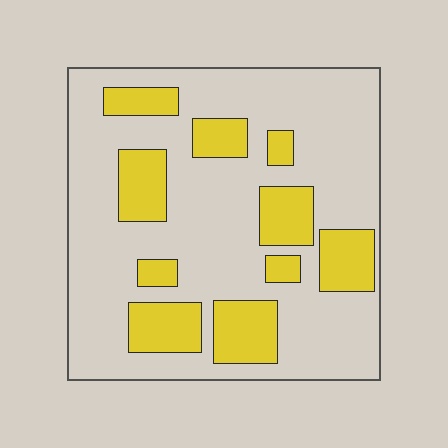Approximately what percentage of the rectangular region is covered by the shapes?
Approximately 25%.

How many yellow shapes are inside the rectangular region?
10.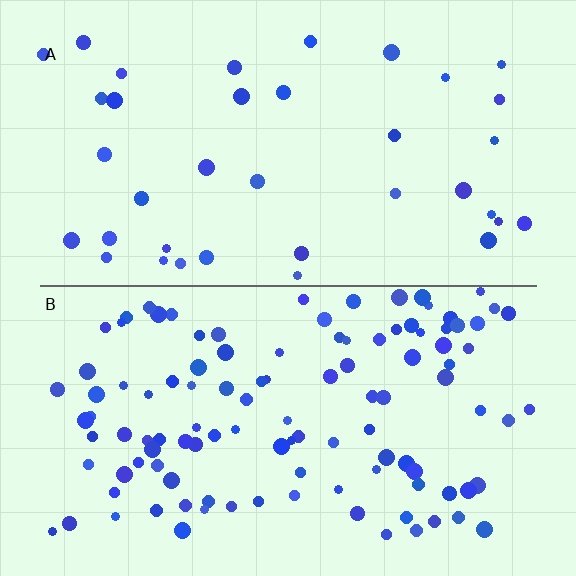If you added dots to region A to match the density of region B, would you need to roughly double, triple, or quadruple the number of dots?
Approximately triple.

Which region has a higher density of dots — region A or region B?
B (the bottom).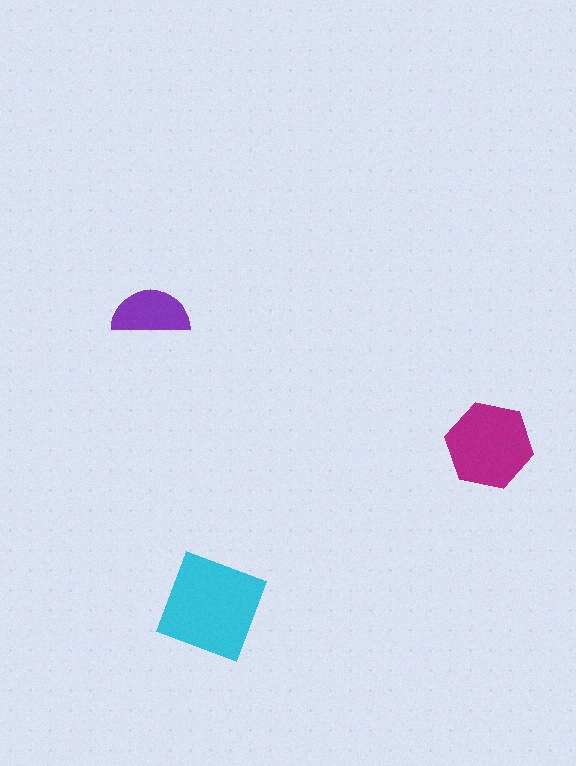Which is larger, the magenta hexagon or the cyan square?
The cyan square.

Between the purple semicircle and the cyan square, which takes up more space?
The cyan square.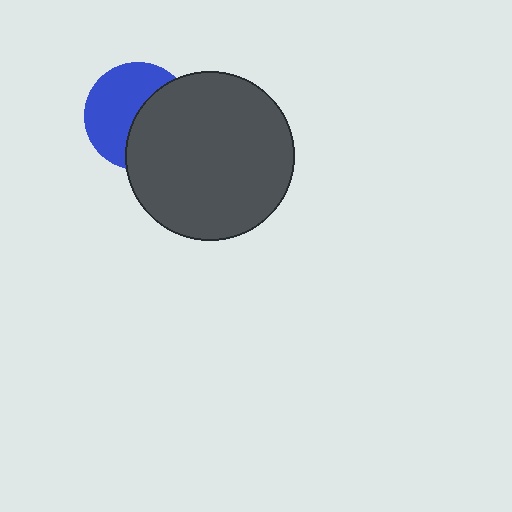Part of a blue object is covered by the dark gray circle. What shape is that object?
It is a circle.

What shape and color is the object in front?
The object in front is a dark gray circle.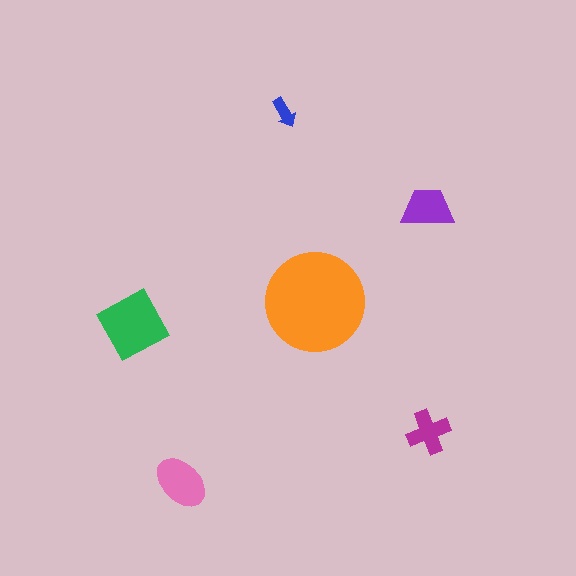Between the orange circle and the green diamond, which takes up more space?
The orange circle.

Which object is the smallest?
The blue arrow.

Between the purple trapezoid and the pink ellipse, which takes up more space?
The pink ellipse.